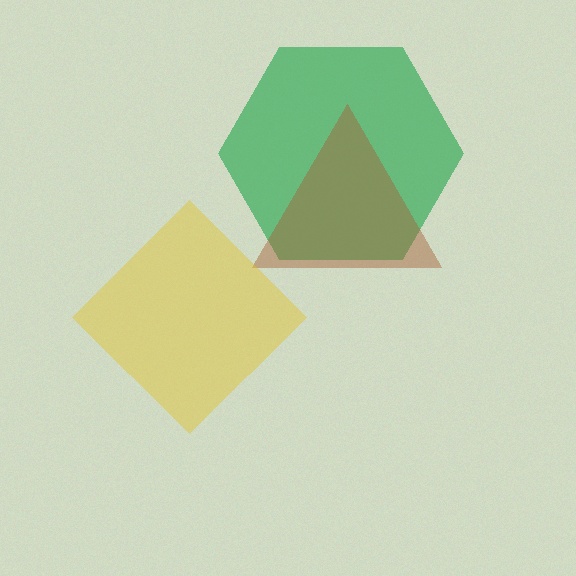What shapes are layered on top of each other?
The layered shapes are: a green hexagon, a brown triangle, a yellow diamond.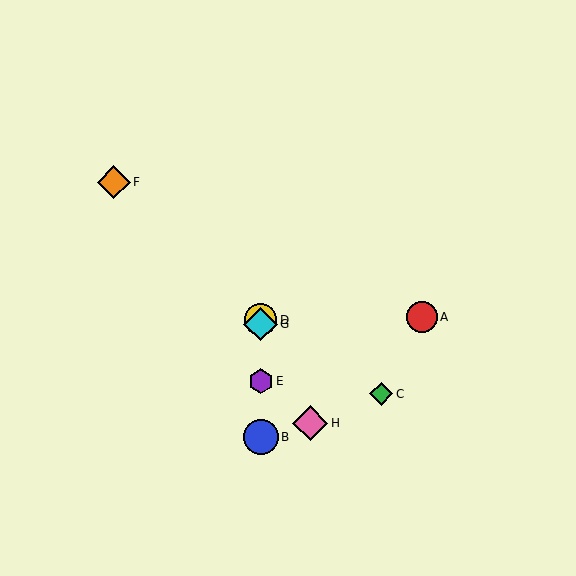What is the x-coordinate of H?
Object H is at x≈310.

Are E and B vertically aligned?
Yes, both are at x≈261.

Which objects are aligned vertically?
Objects B, D, E, G are aligned vertically.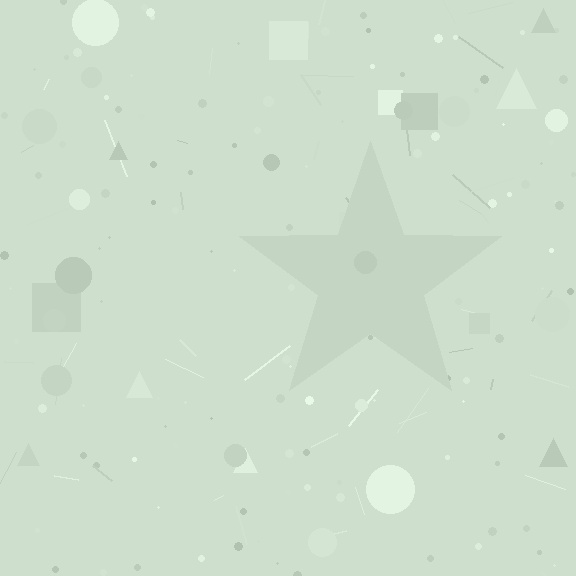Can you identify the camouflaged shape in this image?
The camouflaged shape is a star.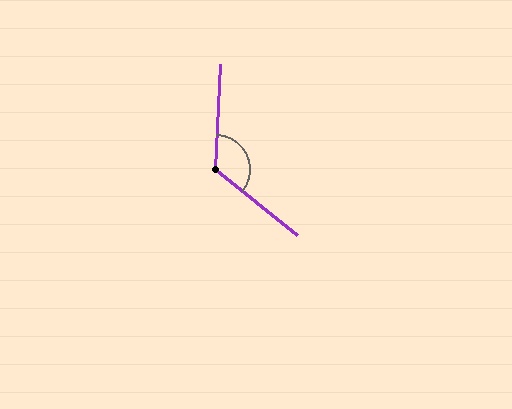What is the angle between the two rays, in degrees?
Approximately 127 degrees.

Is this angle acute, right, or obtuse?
It is obtuse.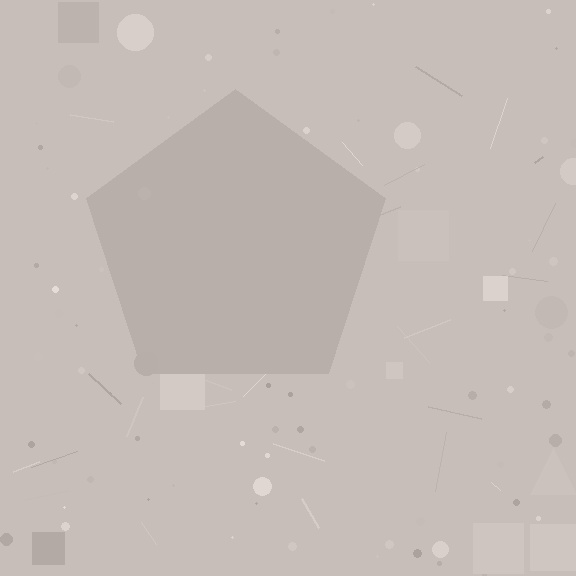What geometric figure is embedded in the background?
A pentagon is embedded in the background.